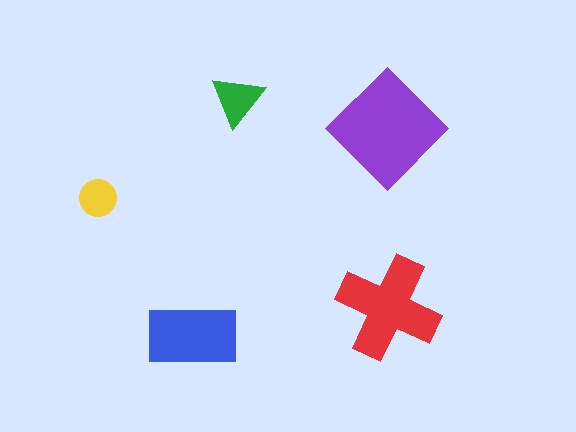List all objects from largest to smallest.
The purple diamond, the red cross, the blue rectangle, the green triangle, the yellow circle.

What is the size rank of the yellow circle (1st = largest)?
5th.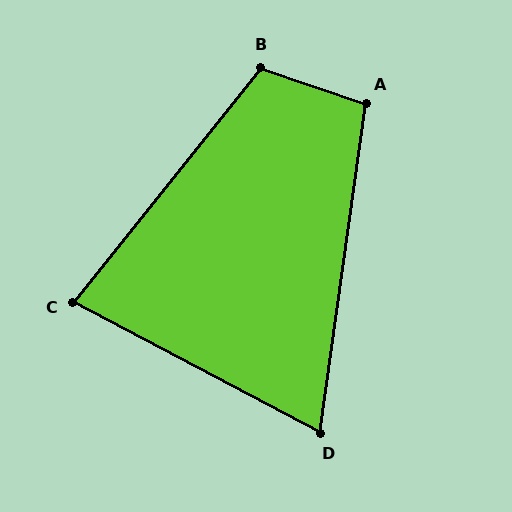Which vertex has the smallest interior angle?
D, at approximately 70 degrees.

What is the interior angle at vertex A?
Approximately 101 degrees (obtuse).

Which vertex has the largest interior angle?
B, at approximately 110 degrees.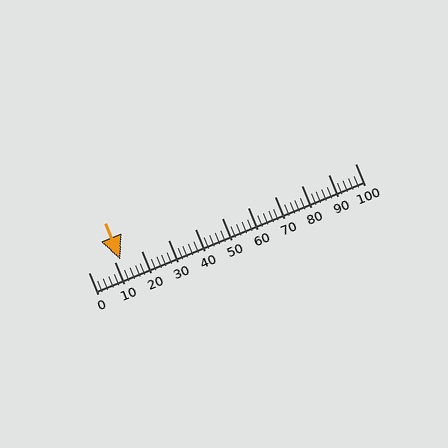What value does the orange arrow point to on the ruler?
The orange arrow points to approximately 12.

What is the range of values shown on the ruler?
The ruler shows values from 0 to 100.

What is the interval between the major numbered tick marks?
The major tick marks are spaced 10 units apart.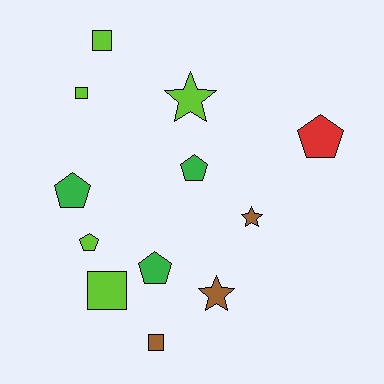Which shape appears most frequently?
Pentagon, with 5 objects.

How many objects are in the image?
There are 12 objects.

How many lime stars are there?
There is 1 lime star.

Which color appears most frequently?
Lime, with 5 objects.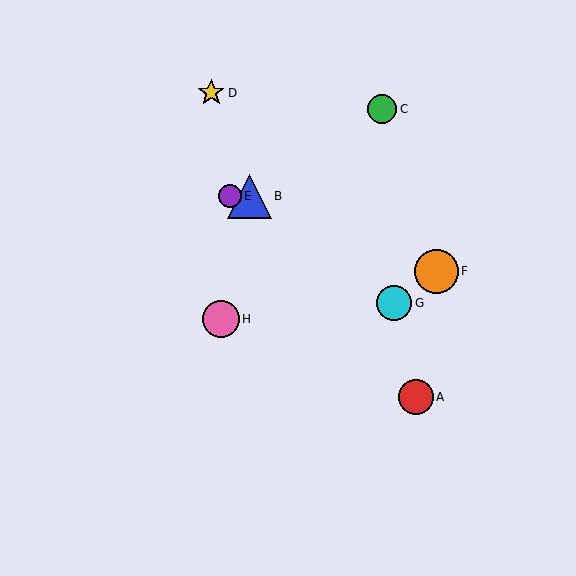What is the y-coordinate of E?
Object E is at y≈196.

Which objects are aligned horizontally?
Objects B, E are aligned horizontally.